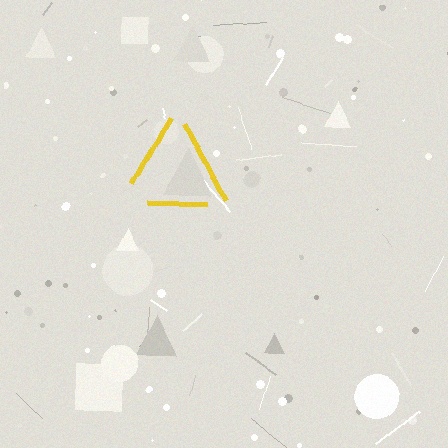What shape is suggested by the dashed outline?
The dashed outline suggests a triangle.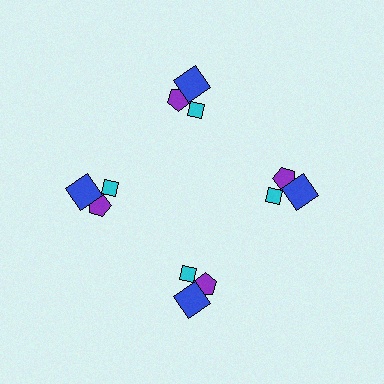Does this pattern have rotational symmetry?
Yes, this pattern has 4-fold rotational symmetry. It looks the same after rotating 90 degrees around the center.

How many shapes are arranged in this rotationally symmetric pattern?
There are 12 shapes, arranged in 4 groups of 3.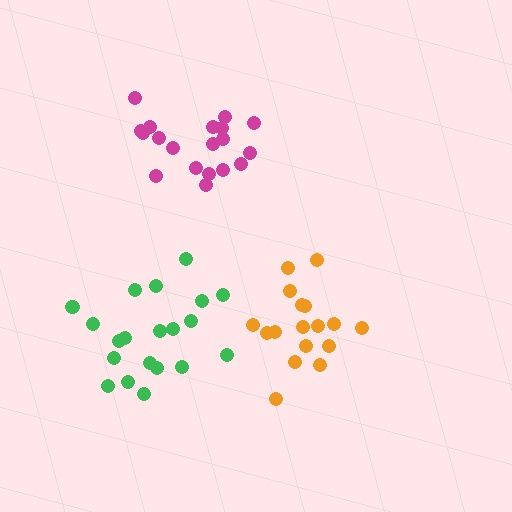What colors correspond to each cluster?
The clusters are colored: orange, magenta, green.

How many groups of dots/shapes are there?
There are 3 groups.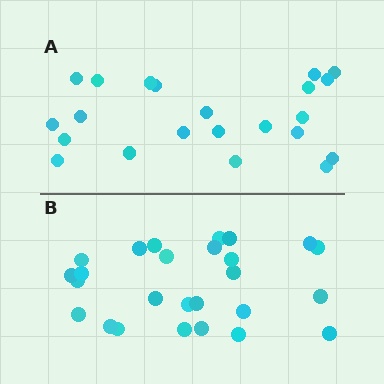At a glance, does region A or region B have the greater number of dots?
Region B (the bottom region) has more dots.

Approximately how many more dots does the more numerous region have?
Region B has about 4 more dots than region A.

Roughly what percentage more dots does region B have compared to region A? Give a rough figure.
About 20% more.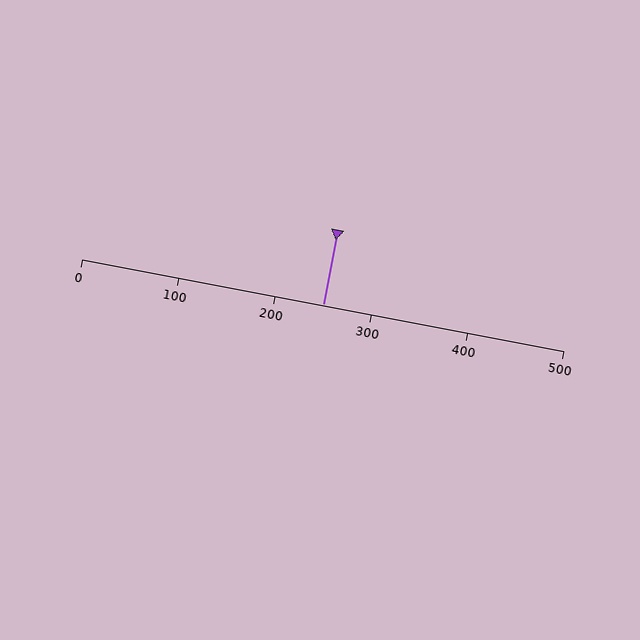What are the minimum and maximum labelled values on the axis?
The axis runs from 0 to 500.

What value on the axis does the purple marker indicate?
The marker indicates approximately 250.